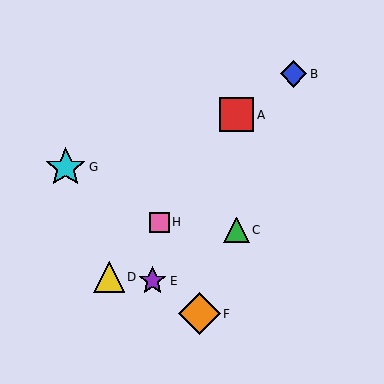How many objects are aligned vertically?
2 objects (A, C) are aligned vertically.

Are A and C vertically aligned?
Yes, both are at x≈237.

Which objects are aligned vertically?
Objects A, C are aligned vertically.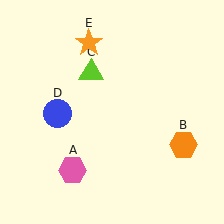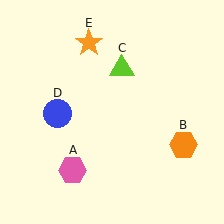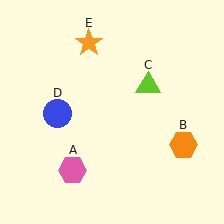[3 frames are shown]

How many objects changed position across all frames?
1 object changed position: lime triangle (object C).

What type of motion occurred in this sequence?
The lime triangle (object C) rotated clockwise around the center of the scene.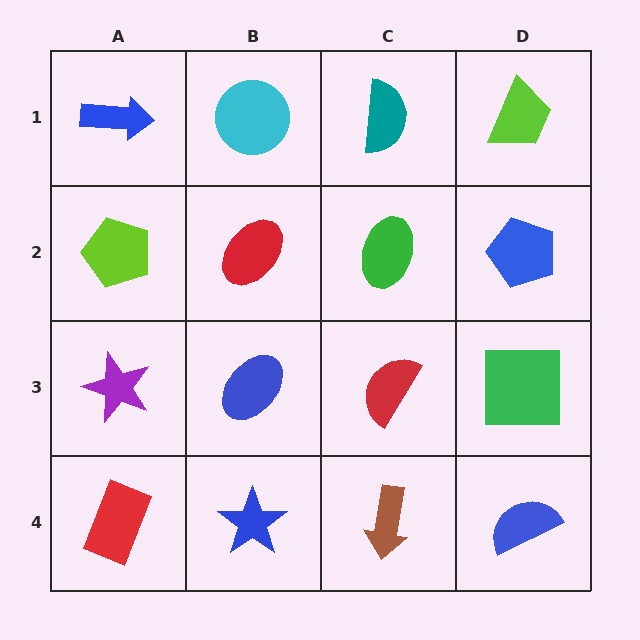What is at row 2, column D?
A blue pentagon.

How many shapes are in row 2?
4 shapes.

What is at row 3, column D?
A green square.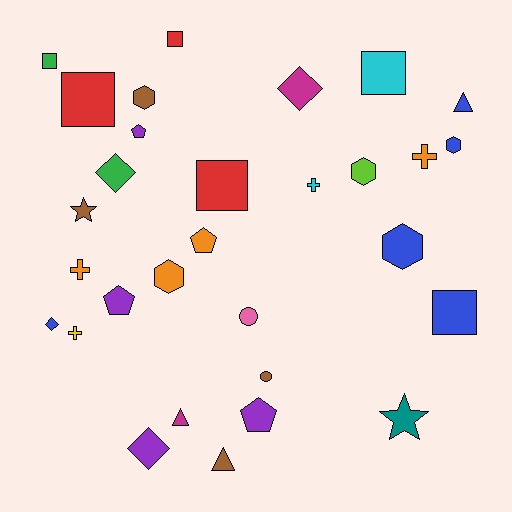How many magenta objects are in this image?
There are 2 magenta objects.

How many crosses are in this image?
There are 4 crosses.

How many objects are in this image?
There are 30 objects.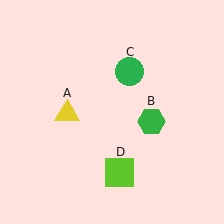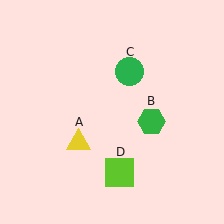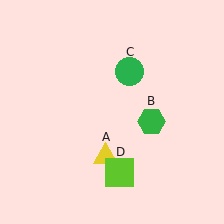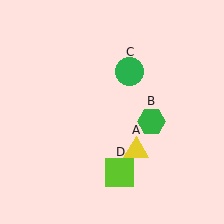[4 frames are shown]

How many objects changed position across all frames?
1 object changed position: yellow triangle (object A).